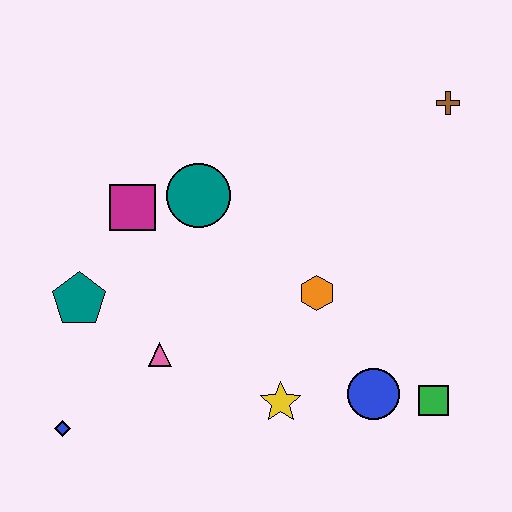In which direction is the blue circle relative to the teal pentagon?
The blue circle is to the right of the teal pentagon.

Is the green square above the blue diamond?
Yes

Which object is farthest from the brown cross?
The blue diamond is farthest from the brown cross.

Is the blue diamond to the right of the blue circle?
No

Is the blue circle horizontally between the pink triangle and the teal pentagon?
No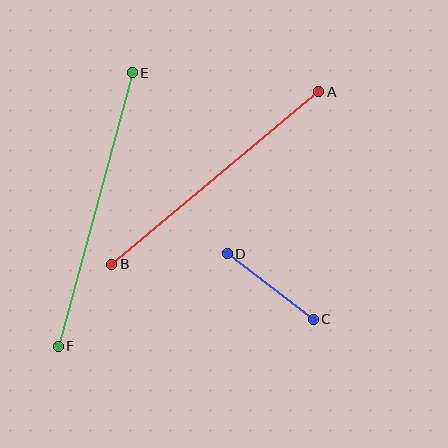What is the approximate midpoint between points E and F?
The midpoint is at approximately (95, 210) pixels.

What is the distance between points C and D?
The distance is approximately 108 pixels.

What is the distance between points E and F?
The distance is approximately 284 pixels.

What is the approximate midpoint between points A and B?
The midpoint is at approximately (215, 178) pixels.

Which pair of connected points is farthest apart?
Points E and F are farthest apart.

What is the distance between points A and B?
The distance is approximately 269 pixels.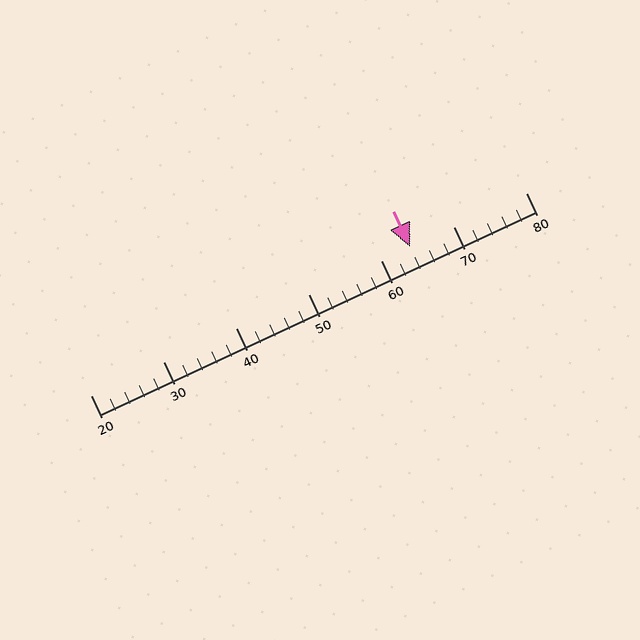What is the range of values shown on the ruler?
The ruler shows values from 20 to 80.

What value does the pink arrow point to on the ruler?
The pink arrow points to approximately 64.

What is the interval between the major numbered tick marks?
The major tick marks are spaced 10 units apart.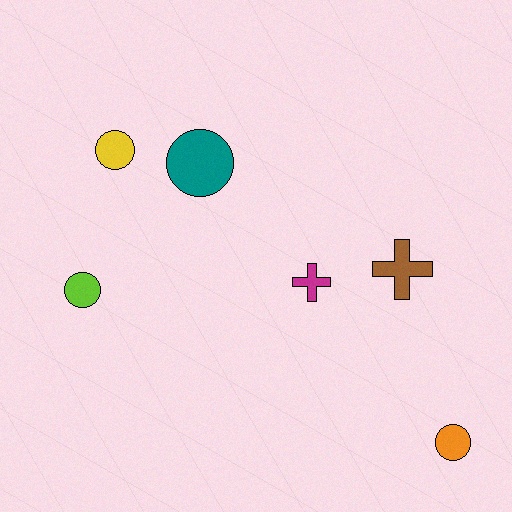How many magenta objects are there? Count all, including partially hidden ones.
There is 1 magenta object.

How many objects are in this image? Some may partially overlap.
There are 6 objects.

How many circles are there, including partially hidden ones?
There are 4 circles.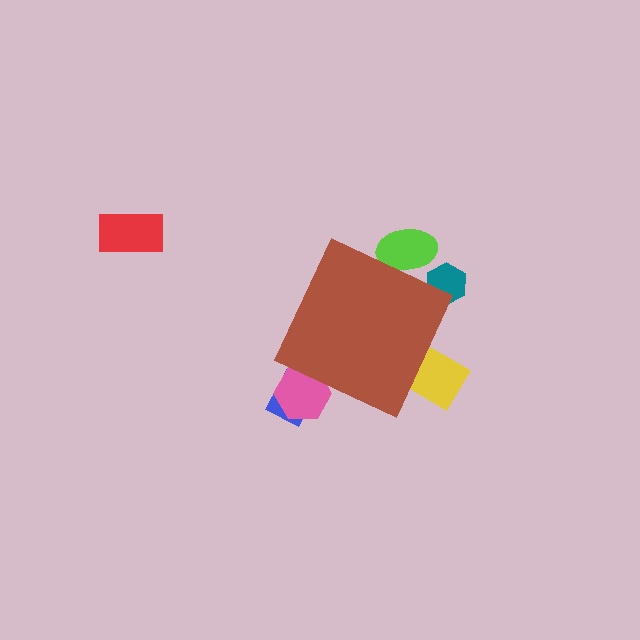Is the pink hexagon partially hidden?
Yes, the pink hexagon is partially hidden behind the brown diamond.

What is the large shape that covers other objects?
A brown diamond.